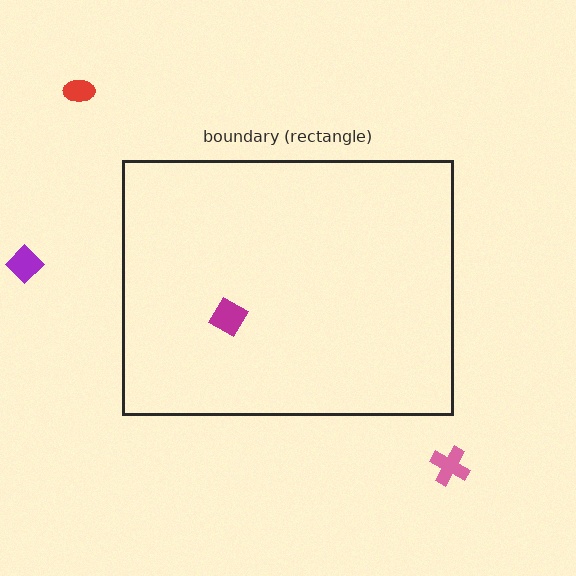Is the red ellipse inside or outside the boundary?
Outside.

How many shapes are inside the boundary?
1 inside, 3 outside.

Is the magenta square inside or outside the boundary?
Inside.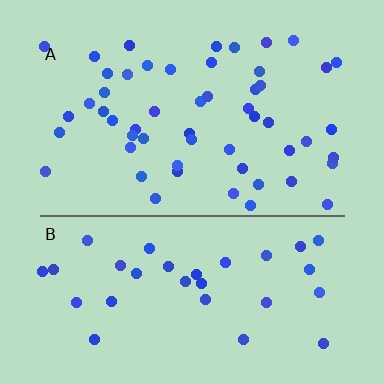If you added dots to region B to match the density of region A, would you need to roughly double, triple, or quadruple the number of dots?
Approximately double.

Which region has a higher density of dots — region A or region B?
A (the top).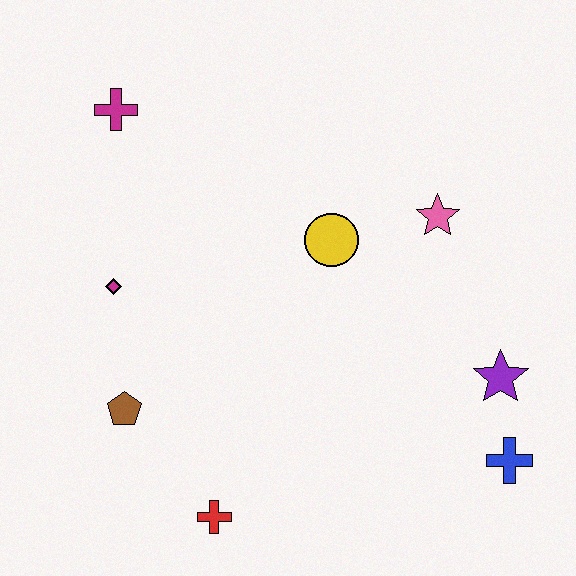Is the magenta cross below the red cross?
No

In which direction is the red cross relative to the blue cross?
The red cross is to the left of the blue cross.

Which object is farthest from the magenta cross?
The blue cross is farthest from the magenta cross.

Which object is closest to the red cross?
The brown pentagon is closest to the red cross.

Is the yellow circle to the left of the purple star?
Yes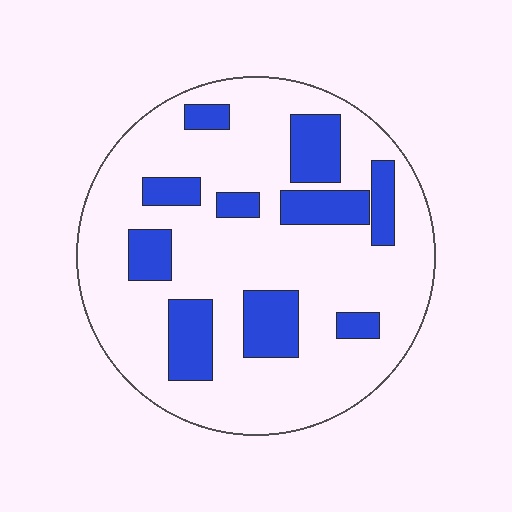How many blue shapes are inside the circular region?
10.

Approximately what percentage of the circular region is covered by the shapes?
Approximately 25%.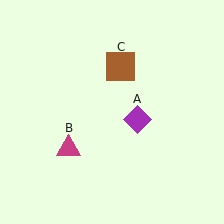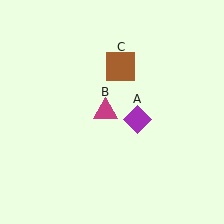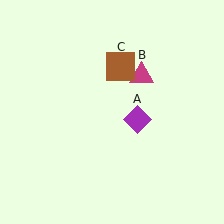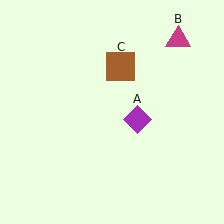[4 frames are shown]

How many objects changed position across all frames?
1 object changed position: magenta triangle (object B).